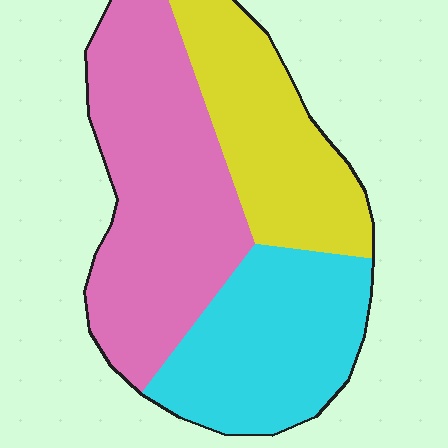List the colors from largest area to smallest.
From largest to smallest: pink, cyan, yellow.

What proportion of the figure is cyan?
Cyan covers roughly 30% of the figure.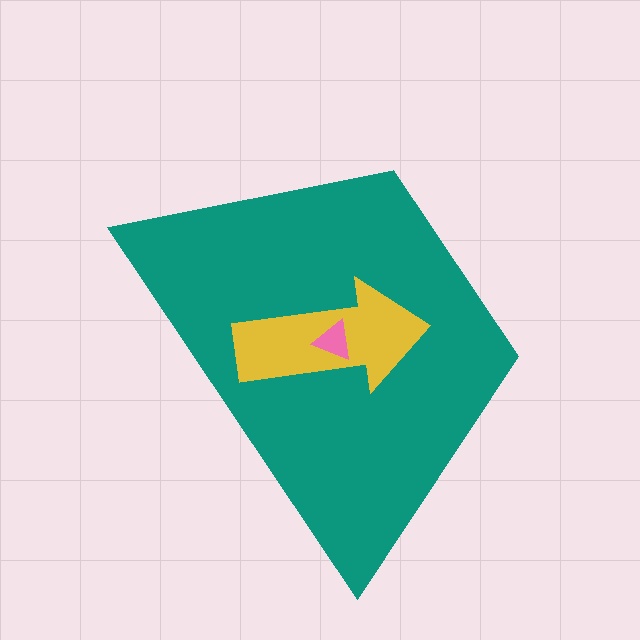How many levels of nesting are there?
3.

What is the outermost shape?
The teal trapezoid.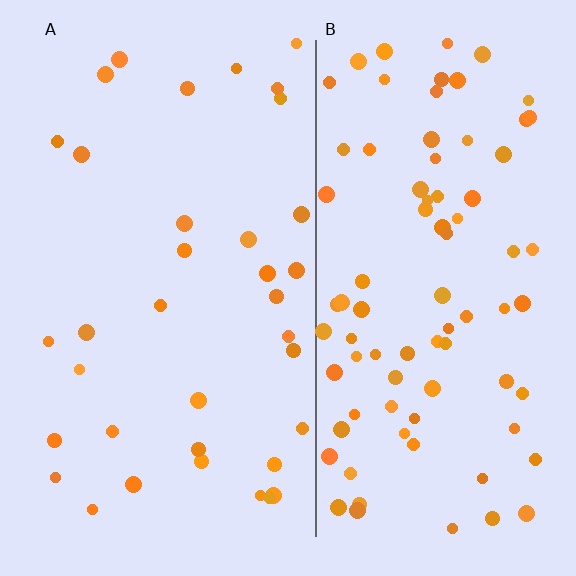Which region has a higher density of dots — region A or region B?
B (the right).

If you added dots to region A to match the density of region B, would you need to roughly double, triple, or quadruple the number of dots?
Approximately double.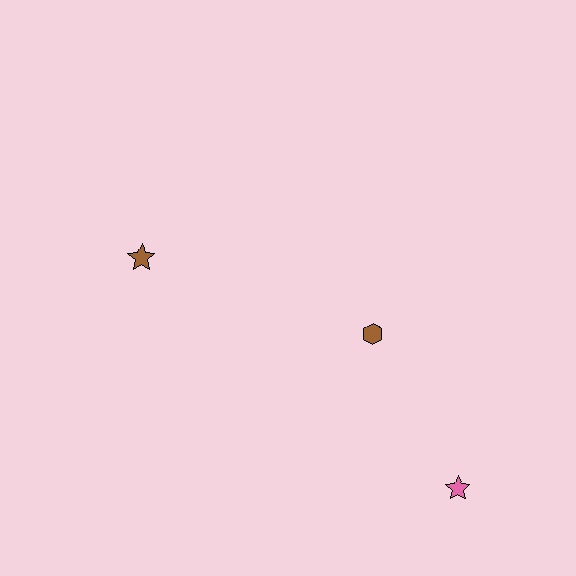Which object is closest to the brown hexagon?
The pink star is closest to the brown hexagon.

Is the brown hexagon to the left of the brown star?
No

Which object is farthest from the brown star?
The pink star is farthest from the brown star.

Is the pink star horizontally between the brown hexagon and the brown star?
No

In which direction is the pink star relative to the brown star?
The pink star is to the right of the brown star.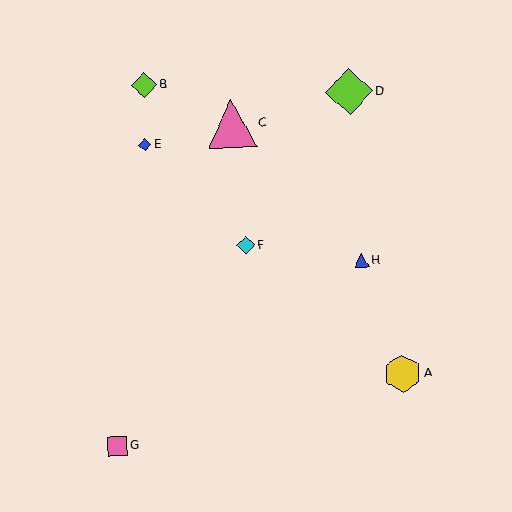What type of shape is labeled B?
Shape B is a lime diamond.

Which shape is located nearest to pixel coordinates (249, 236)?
The cyan diamond (labeled F) at (246, 245) is nearest to that location.